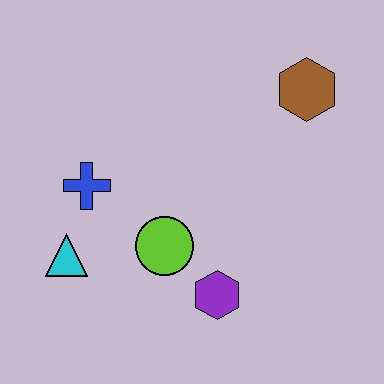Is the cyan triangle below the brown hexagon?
Yes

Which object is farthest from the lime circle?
The brown hexagon is farthest from the lime circle.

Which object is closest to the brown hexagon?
The lime circle is closest to the brown hexagon.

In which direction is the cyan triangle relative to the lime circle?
The cyan triangle is to the left of the lime circle.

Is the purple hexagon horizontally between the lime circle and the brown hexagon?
Yes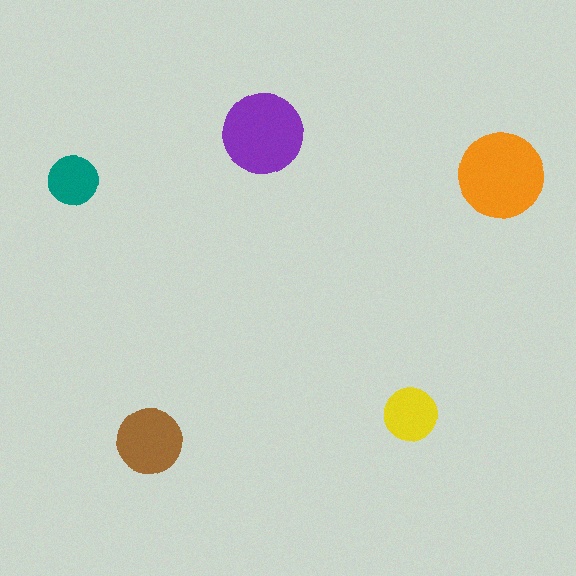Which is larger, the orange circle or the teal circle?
The orange one.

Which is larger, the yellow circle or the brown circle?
The brown one.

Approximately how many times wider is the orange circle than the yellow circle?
About 1.5 times wider.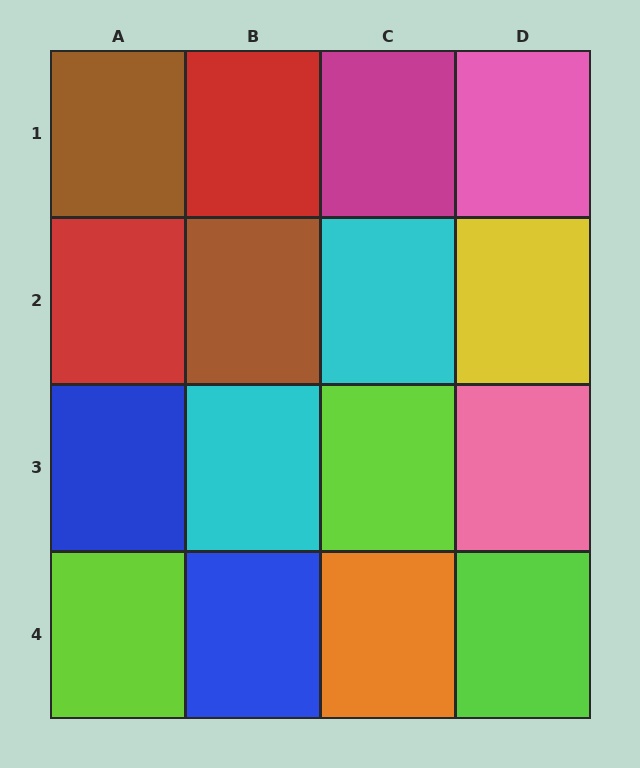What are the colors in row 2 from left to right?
Red, brown, cyan, yellow.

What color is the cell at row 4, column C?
Orange.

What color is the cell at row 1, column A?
Brown.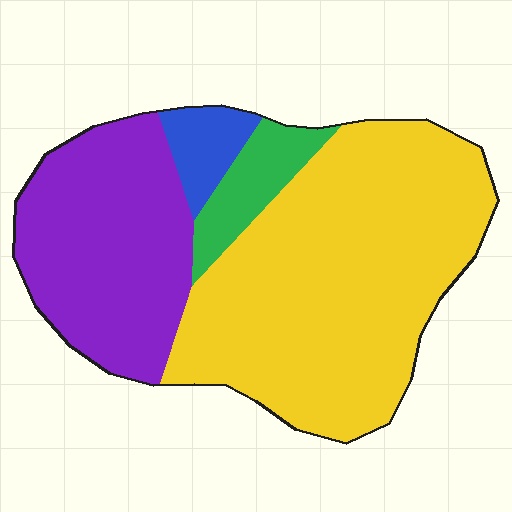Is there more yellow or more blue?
Yellow.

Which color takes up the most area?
Yellow, at roughly 55%.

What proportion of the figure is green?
Green covers around 10% of the figure.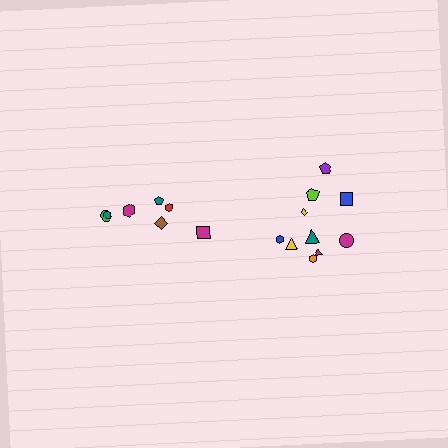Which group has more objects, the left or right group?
The right group.